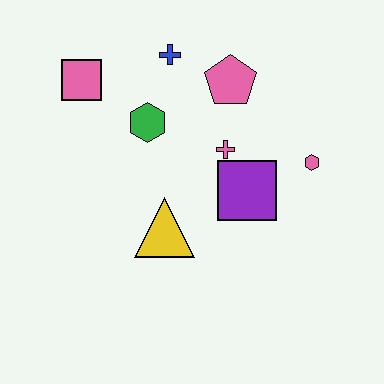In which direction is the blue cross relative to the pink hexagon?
The blue cross is to the left of the pink hexagon.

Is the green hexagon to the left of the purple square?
Yes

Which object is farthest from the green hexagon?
The pink hexagon is farthest from the green hexagon.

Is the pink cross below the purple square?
No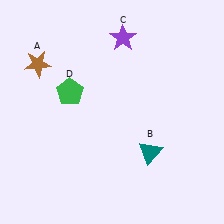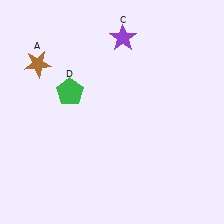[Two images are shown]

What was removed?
The teal triangle (B) was removed in Image 2.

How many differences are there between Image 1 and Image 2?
There is 1 difference between the two images.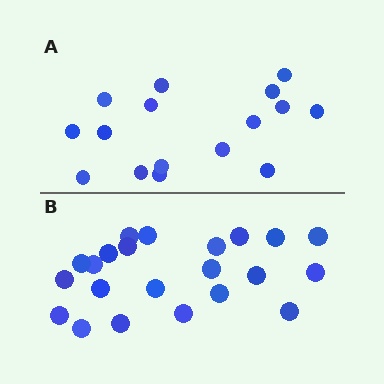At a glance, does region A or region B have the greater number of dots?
Region B (the bottom region) has more dots.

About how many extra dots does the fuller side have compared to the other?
Region B has about 6 more dots than region A.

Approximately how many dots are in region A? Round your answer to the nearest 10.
About 20 dots. (The exact count is 16, which rounds to 20.)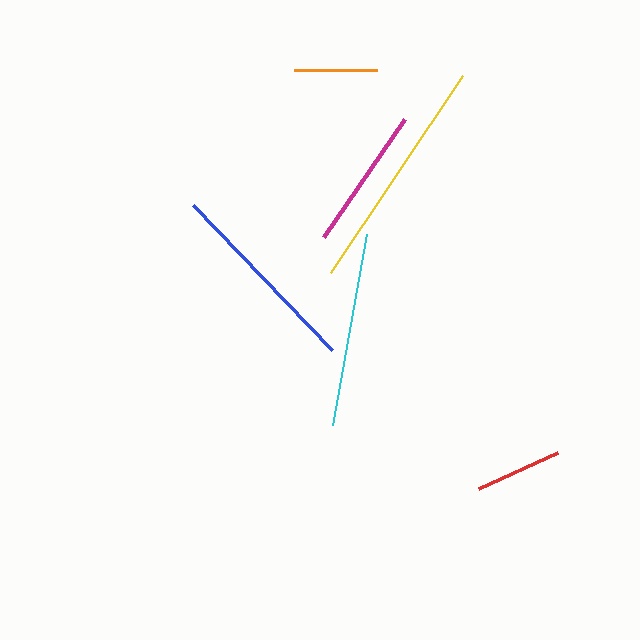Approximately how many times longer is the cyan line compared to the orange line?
The cyan line is approximately 2.3 times the length of the orange line.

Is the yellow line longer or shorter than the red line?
The yellow line is longer than the red line.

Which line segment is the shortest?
The orange line is the shortest at approximately 83 pixels.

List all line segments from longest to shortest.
From longest to shortest: yellow, blue, cyan, magenta, red, orange.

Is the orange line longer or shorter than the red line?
The red line is longer than the orange line.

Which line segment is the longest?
The yellow line is the longest at approximately 237 pixels.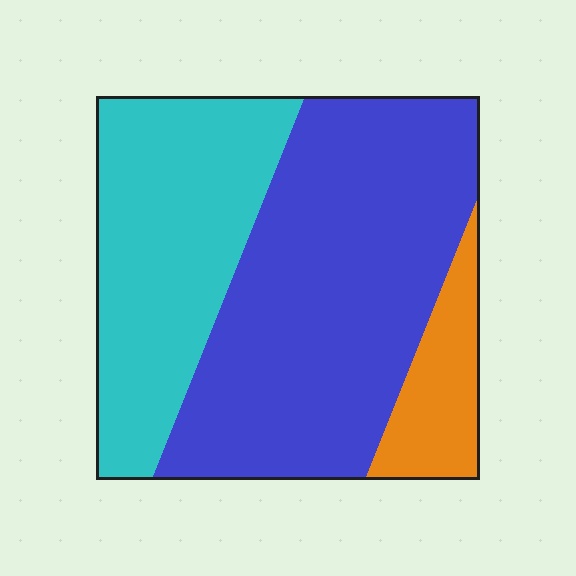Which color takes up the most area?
Blue, at roughly 55%.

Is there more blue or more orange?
Blue.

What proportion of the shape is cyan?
Cyan takes up about one third (1/3) of the shape.